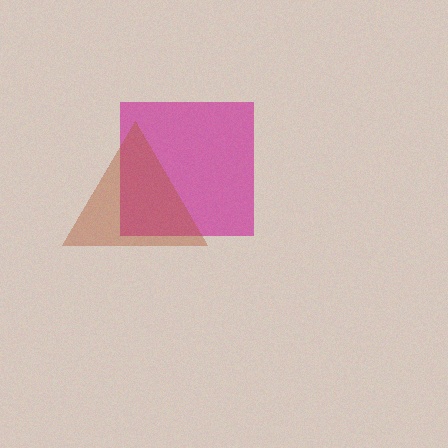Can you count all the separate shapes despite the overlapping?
Yes, there are 2 separate shapes.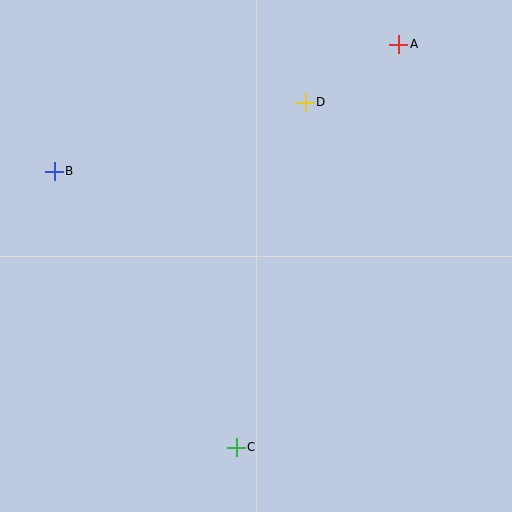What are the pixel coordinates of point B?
Point B is at (54, 171).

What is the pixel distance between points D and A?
The distance between D and A is 110 pixels.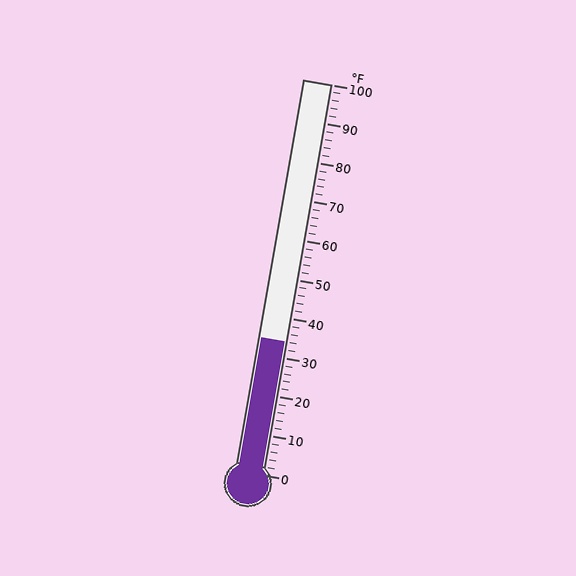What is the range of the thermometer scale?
The thermometer scale ranges from 0°F to 100°F.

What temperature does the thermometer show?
The thermometer shows approximately 34°F.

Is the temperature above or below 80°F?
The temperature is below 80°F.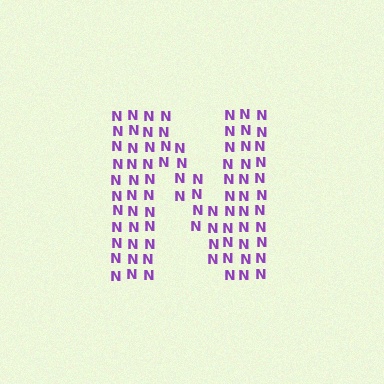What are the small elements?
The small elements are letter N's.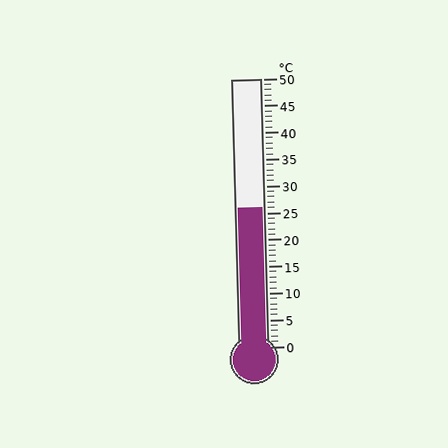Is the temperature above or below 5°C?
The temperature is above 5°C.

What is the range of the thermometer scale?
The thermometer scale ranges from 0°C to 50°C.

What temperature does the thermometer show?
The thermometer shows approximately 26°C.